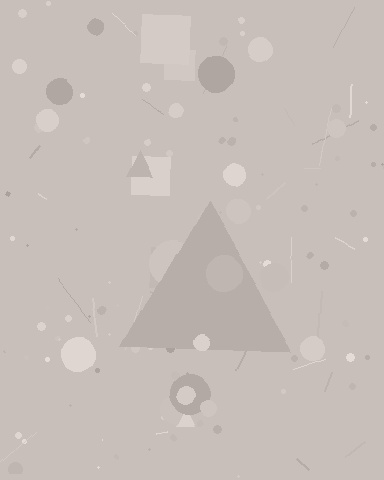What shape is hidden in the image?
A triangle is hidden in the image.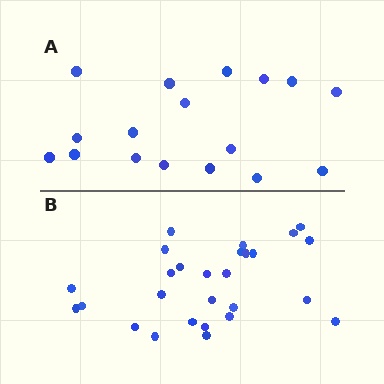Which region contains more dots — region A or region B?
Region B (the bottom region) has more dots.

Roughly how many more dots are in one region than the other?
Region B has roughly 10 or so more dots than region A.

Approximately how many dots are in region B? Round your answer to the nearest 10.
About 30 dots. (The exact count is 27, which rounds to 30.)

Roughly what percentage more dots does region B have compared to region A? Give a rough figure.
About 60% more.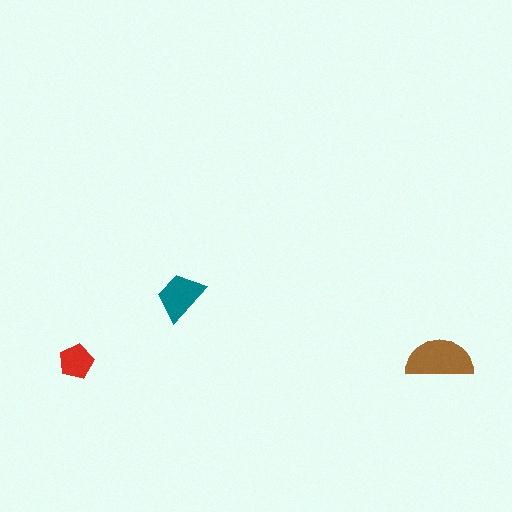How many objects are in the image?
There are 3 objects in the image.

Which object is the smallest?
The red pentagon.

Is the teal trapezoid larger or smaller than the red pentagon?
Larger.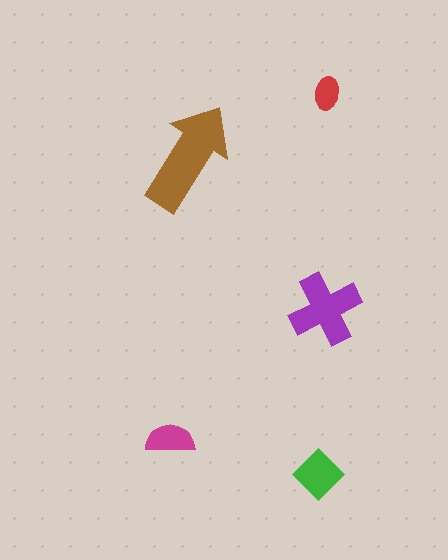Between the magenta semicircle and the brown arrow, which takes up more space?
The brown arrow.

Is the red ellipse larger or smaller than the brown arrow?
Smaller.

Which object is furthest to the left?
The magenta semicircle is leftmost.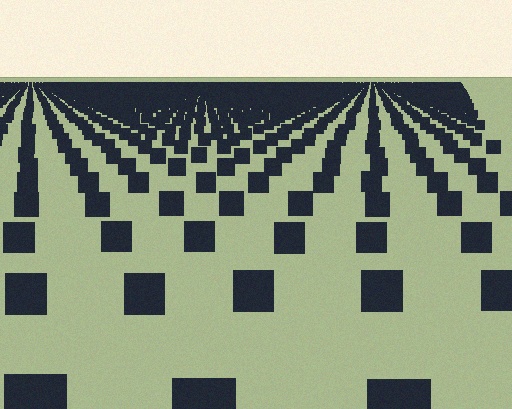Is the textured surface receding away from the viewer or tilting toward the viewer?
The surface is receding away from the viewer. Texture elements get smaller and denser toward the top.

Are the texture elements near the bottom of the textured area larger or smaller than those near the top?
Larger. Near the bottom, elements are closer to the viewer and appear at a bigger on-screen size.